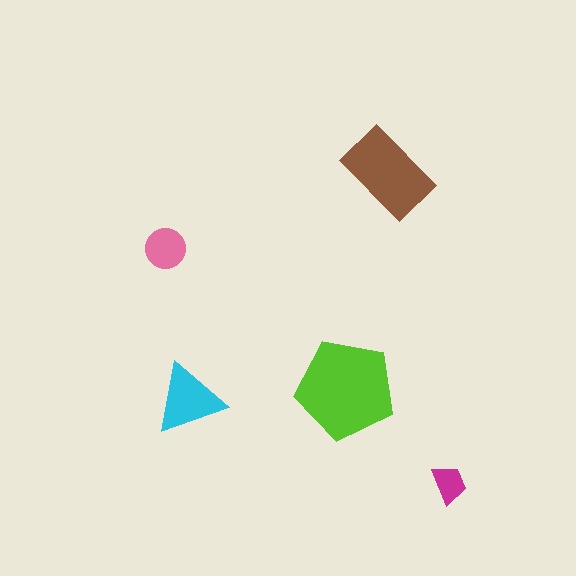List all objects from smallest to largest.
The magenta trapezoid, the pink circle, the cyan triangle, the brown rectangle, the lime pentagon.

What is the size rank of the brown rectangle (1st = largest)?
2nd.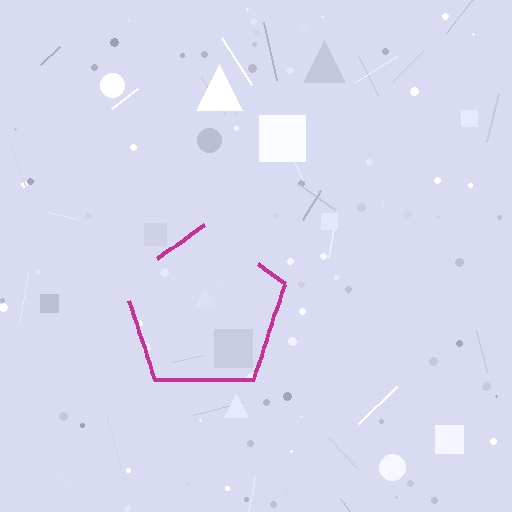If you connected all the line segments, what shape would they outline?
They would outline a pentagon.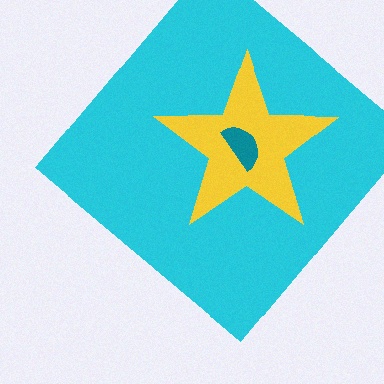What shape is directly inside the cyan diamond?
The yellow star.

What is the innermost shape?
The teal semicircle.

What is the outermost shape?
The cyan diamond.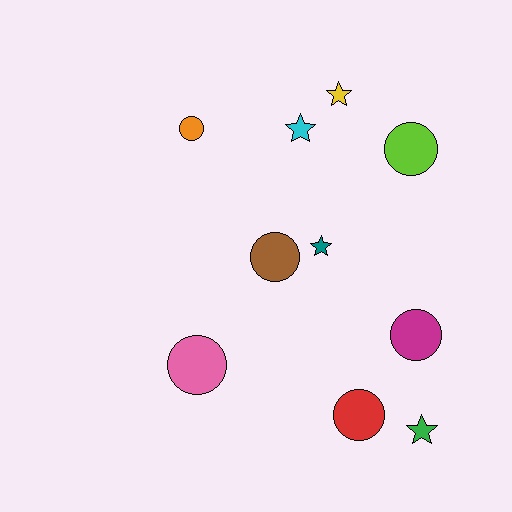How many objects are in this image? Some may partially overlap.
There are 10 objects.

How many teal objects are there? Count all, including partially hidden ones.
There is 1 teal object.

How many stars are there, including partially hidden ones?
There are 4 stars.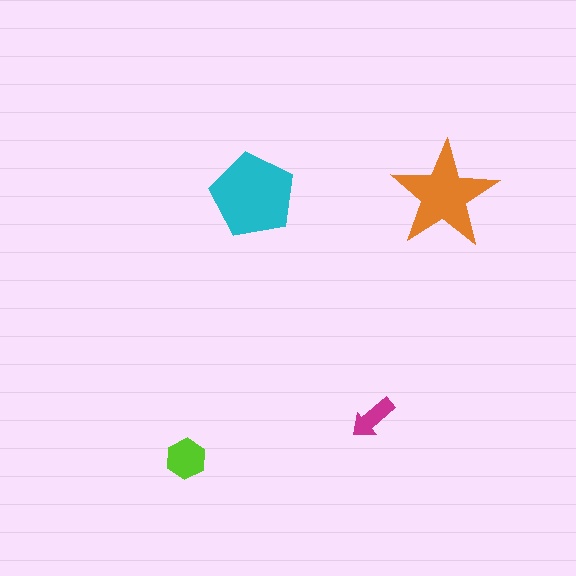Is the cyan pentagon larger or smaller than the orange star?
Larger.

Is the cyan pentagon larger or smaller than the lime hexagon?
Larger.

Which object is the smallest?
The magenta arrow.